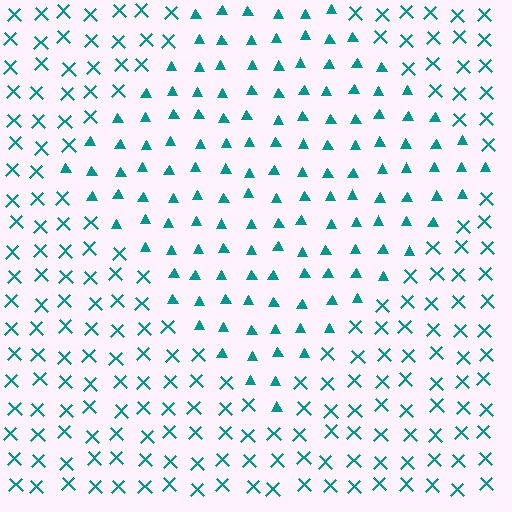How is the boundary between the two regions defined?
The boundary is defined by a change in element shape: triangles inside vs. X marks outside. All elements share the same color and spacing.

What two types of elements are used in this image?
The image uses triangles inside the diamond region and X marks outside it.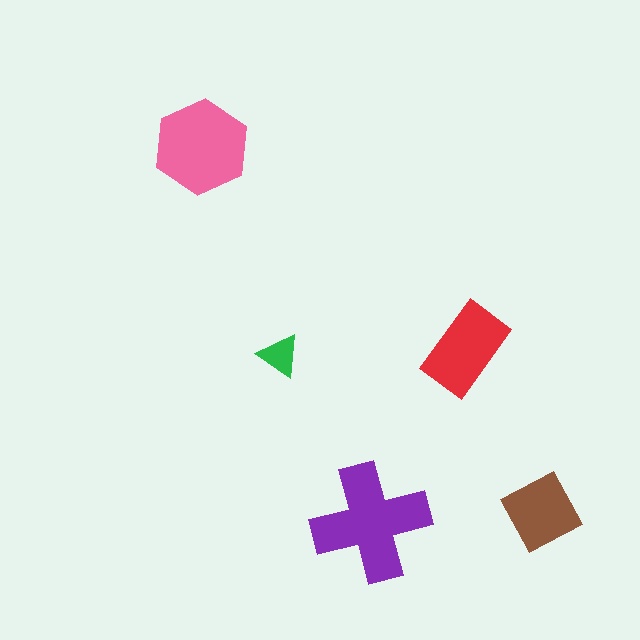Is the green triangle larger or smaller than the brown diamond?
Smaller.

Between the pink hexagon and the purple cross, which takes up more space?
The purple cross.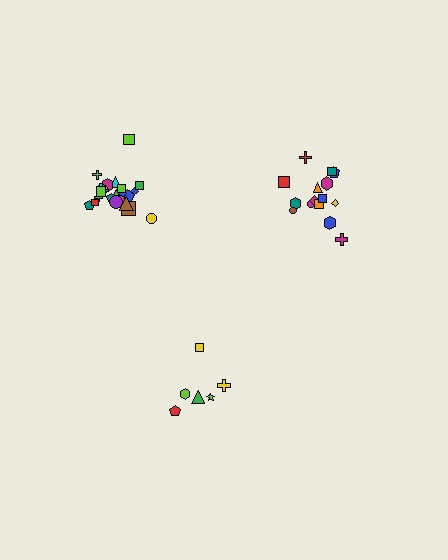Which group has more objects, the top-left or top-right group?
The top-left group.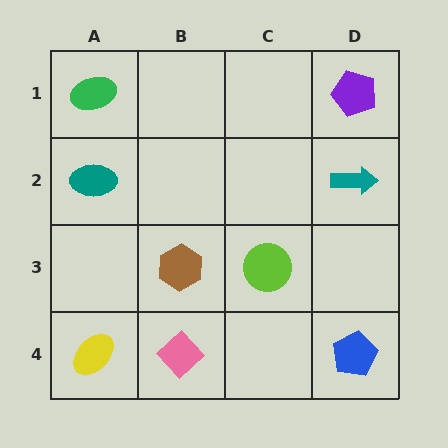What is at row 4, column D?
A blue pentagon.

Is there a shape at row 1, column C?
No, that cell is empty.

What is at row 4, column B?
A pink diamond.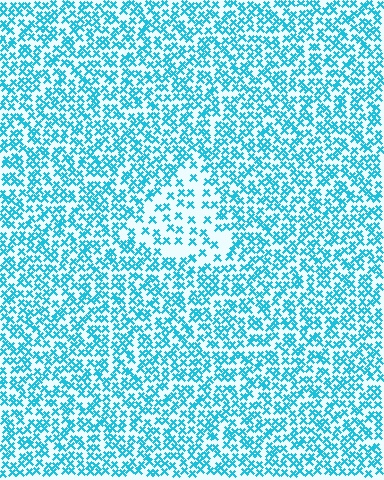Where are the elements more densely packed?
The elements are more densely packed outside the triangle boundary.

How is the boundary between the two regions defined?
The boundary is defined by a change in element density (approximately 2.1x ratio). All elements are the same color, size, and shape.